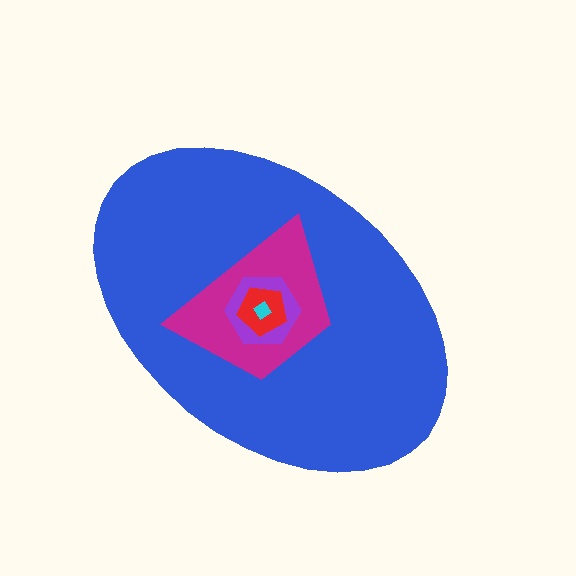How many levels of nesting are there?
5.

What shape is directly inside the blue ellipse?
The magenta trapezoid.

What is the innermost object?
The cyan diamond.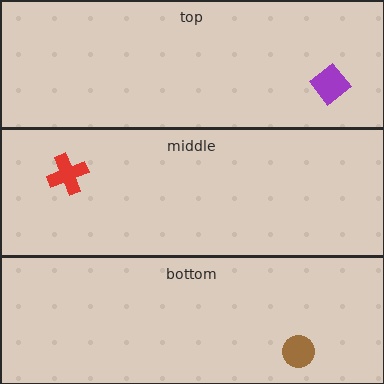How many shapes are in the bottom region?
1.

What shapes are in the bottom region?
The brown circle.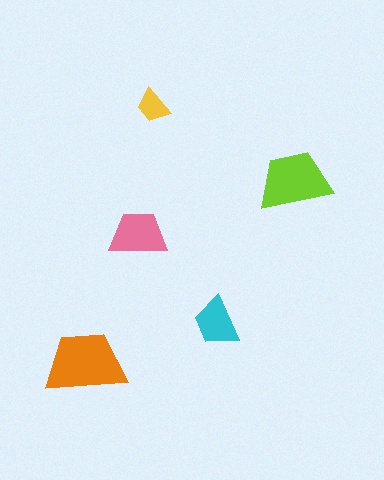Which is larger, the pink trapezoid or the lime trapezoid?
The lime one.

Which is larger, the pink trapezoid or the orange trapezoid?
The orange one.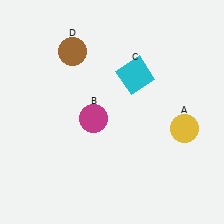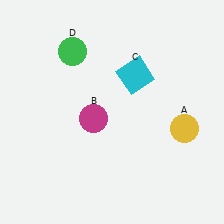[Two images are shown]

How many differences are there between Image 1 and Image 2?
There is 1 difference between the two images.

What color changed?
The circle (D) changed from brown in Image 1 to green in Image 2.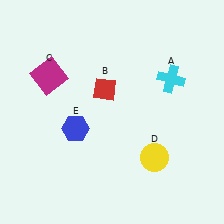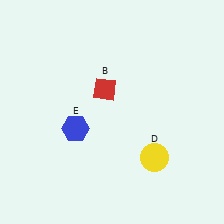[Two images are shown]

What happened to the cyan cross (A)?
The cyan cross (A) was removed in Image 2. It was in the top-right area of Image 1.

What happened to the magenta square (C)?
The magenta square (C) was removed in Image 2. It was in the top-left area of Image 1.